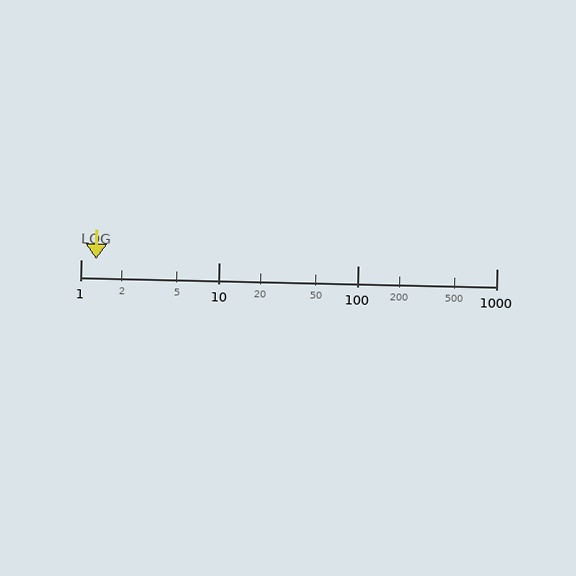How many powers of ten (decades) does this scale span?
The scale spans 3 decades, from 1 to 1000.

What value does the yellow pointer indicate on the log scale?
The pointer indicates approximately 1.3.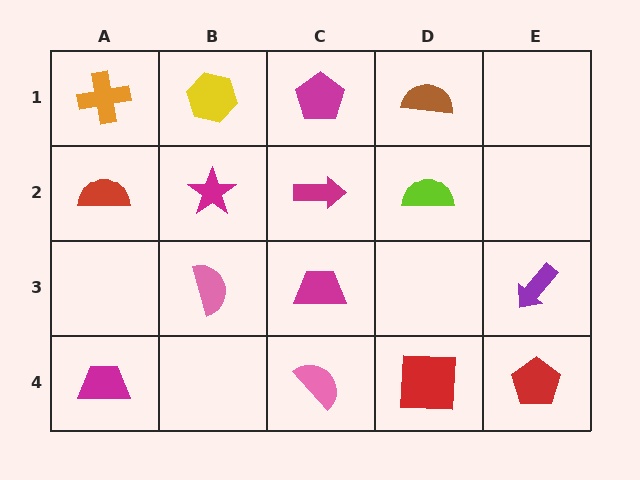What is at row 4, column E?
A red pentagon.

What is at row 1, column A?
An orange cross.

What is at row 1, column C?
A magenta pentagon.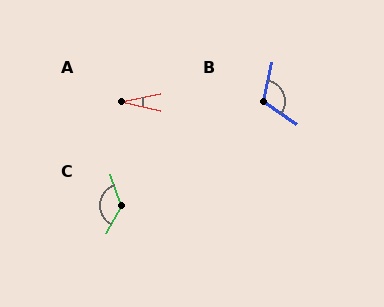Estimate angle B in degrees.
Approximately 112 degrees.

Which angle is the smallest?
A, at approximately 24 degrees.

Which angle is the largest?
C, at approximately 133 degrees.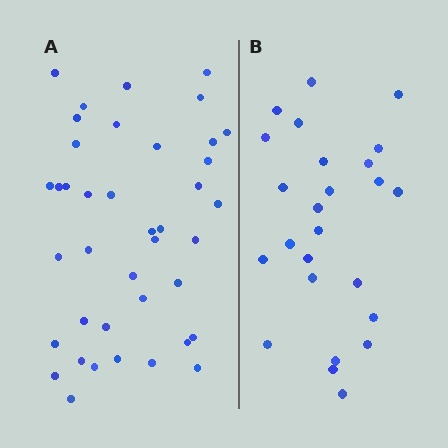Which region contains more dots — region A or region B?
Region A (the left region) has more dots.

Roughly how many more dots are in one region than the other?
Region A has approximately 15 more dots than region B.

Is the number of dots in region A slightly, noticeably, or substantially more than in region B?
Region A has substantially more. The ratio is roughly 1.6 to 1.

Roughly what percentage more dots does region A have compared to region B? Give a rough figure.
About 60% more.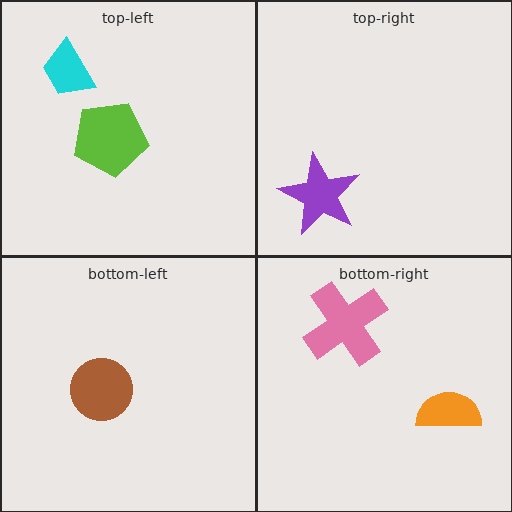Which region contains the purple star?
The top-right region.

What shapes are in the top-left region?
The cyan trapezoid, the lime pentagon.